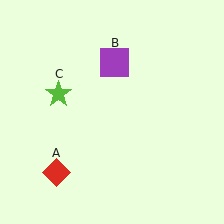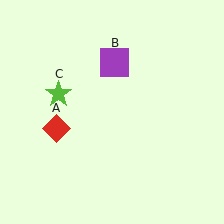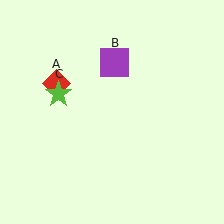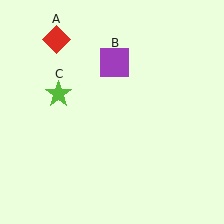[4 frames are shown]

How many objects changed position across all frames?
1 object changed position: red diamond (object A).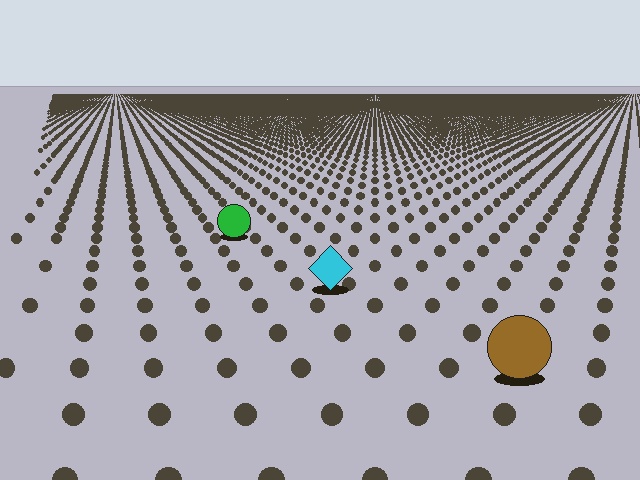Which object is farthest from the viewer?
The green circle is farthest from the viewer. It appears smaller and the ground texture around it is denser.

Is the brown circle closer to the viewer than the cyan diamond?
Yes. The brown circle is closer — you can tell from the texture gradient: the ground texture is coarser near it.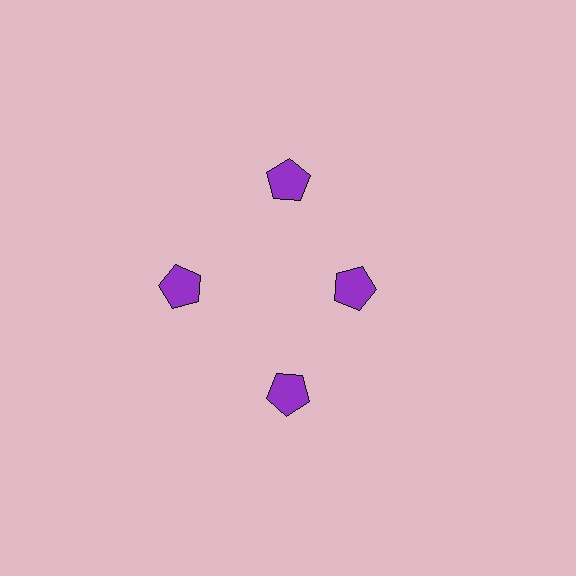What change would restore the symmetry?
The symmetry would be restored by moving it outward, back onto the ring so that all 4 pentagons sit at equal angles and equal distance from the center.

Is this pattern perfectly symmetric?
No. The 4 purple pentagons are arranged in a ring, but one element near the 3 o'clock position is pulled inward toward the center, breaking the 4-fold rotational symmetry.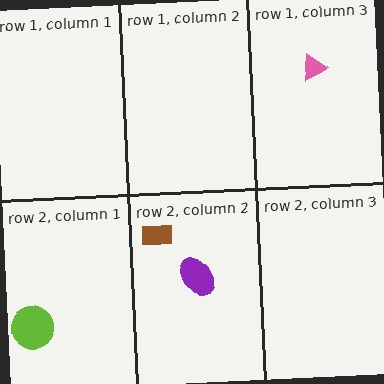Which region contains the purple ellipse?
The row 2, column 2 region.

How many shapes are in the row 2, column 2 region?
2.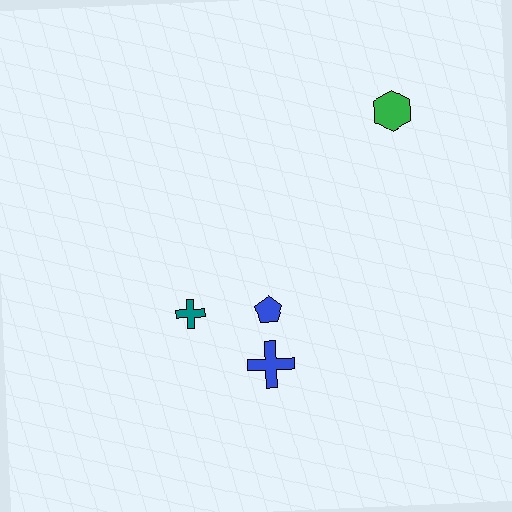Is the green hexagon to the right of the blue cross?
Yes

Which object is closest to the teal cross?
The blue pentagon is closest to the teal cross.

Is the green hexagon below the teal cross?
No